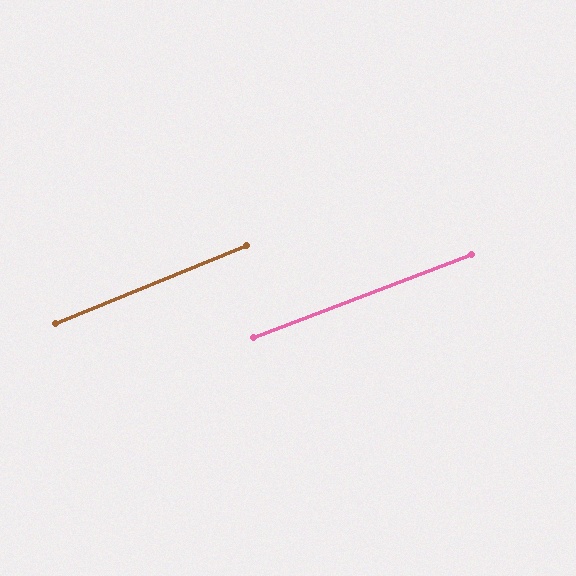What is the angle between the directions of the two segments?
Approximately 1 degree.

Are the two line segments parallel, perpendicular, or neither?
Parallel — their directions differ by only 1.3°.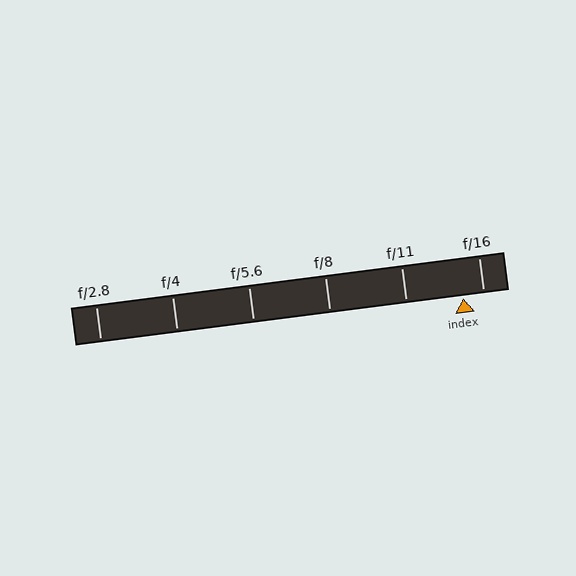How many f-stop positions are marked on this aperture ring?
There are 6 f-stop positions marked.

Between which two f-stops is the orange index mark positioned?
The index mark is between f/11 and f/16.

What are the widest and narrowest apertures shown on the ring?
The widest aperture shown is f/2.8 and the narrowest is f/16.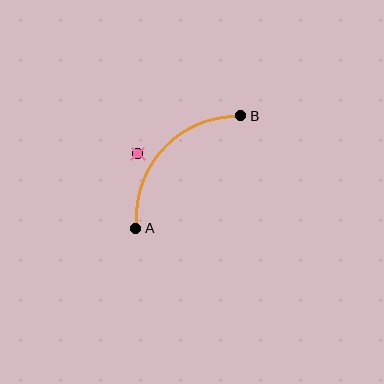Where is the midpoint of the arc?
The arc midpoint is the point on the curve farthest from the straight line joining A and B. It sits above and to the left of that line.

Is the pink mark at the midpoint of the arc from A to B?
No — the pink mark does not lie on the arc at all. It sits slightly outside the curve.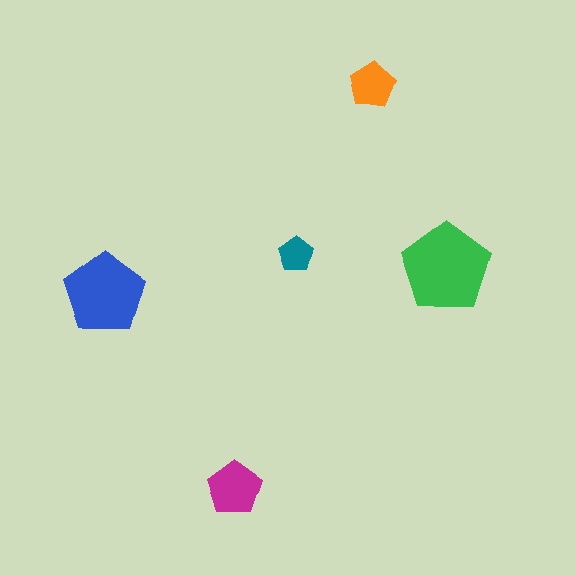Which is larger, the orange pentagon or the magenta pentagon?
The magenta one.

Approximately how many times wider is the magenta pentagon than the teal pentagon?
About 1.5 times wider.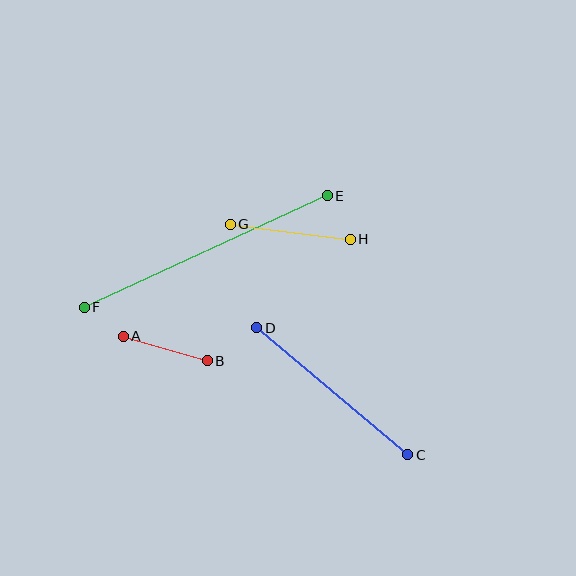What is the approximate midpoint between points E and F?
The midpoint is at approximately (206, 252) pixels.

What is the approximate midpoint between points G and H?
The midpoint is at approximately (290, 232) pixels.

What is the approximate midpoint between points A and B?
The midpoint is at approximately (165, 348) pixels.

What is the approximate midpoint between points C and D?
The midpoint is at approximately (332, 391) pixels.